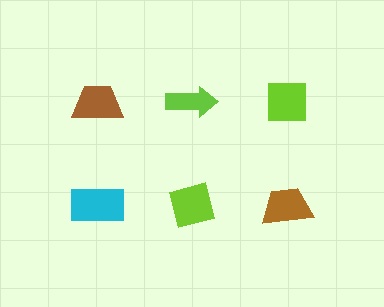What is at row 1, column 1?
A brown trapezoid.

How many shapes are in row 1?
3 shapes.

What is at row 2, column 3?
A brown trapezoid.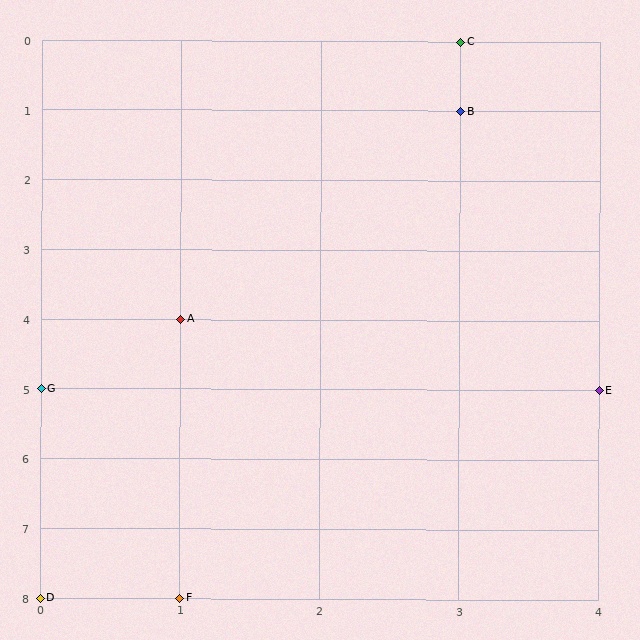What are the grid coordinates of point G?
Point G is at grid coordinates (0, 5).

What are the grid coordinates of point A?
Point A is at grid coordinates (1, 4).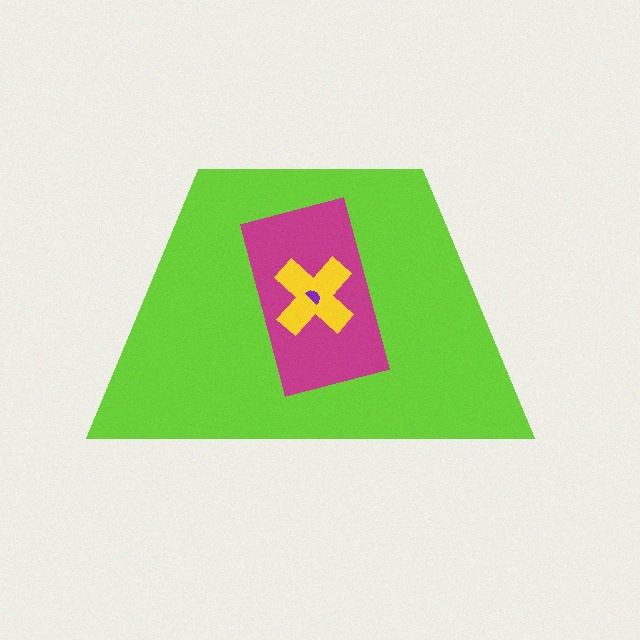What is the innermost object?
The purple semicircle.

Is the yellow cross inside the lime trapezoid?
Yes.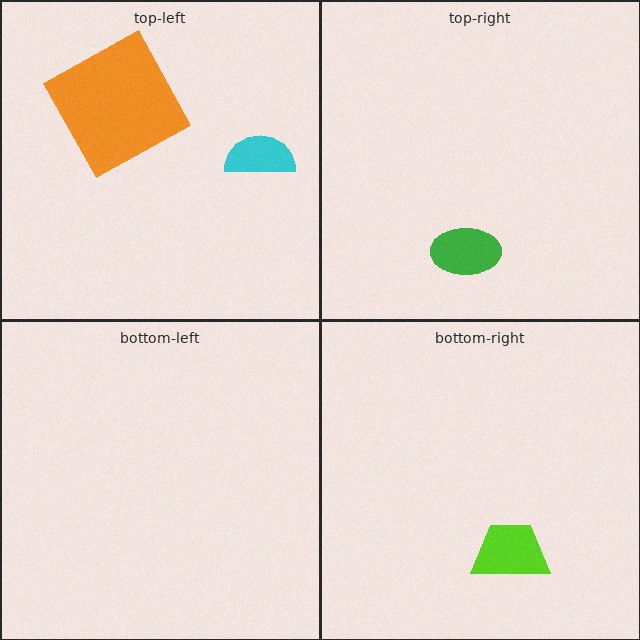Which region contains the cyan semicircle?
The top-left region.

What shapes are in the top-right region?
The green ellipse.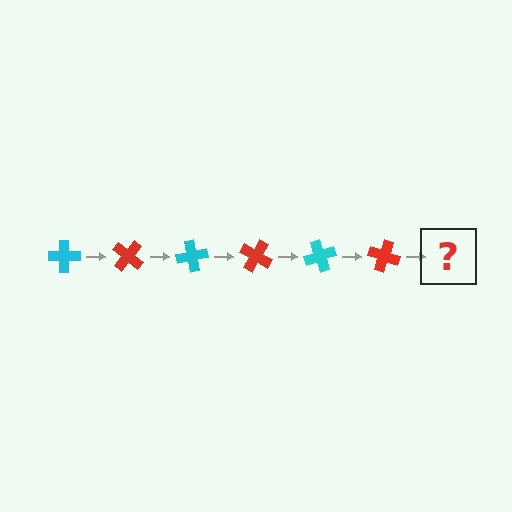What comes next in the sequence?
The next element should be a cyan cross, rotated 240 degrees from the start.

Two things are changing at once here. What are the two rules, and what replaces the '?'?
The two rules are that it rotates 40 degrees each step and the color cycles through cyan and red. The '?' should be a cyan cross, rotated 240 degrees from the start.